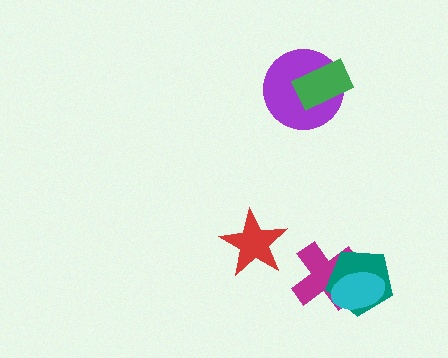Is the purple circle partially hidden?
Yes, it is partially covered by another shape.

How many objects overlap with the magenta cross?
2 objects overlap with the magenta cross.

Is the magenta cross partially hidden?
Yes, it is partially covered by another shape.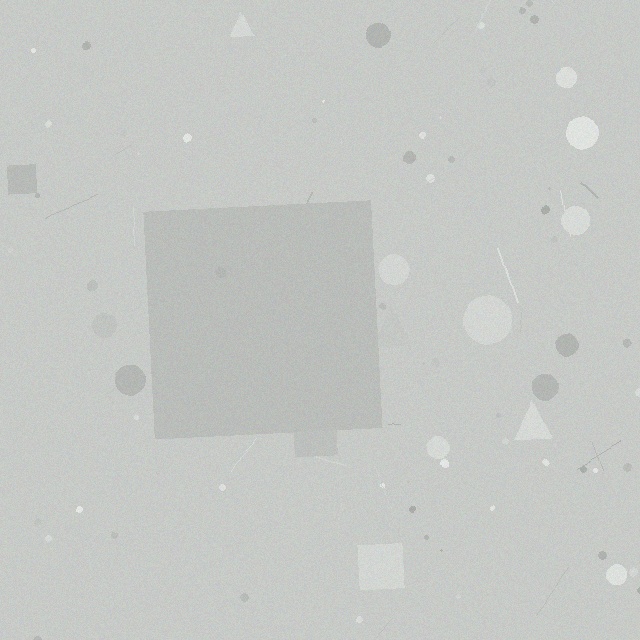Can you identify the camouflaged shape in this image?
The camouflaged shape is a square.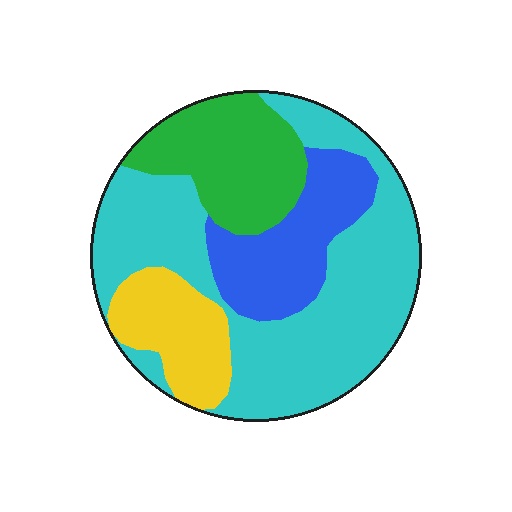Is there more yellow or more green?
Green.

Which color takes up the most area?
Cyan, at roughly 50%.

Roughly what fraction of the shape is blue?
Blue takes up about one sixth (1/6) of the shape.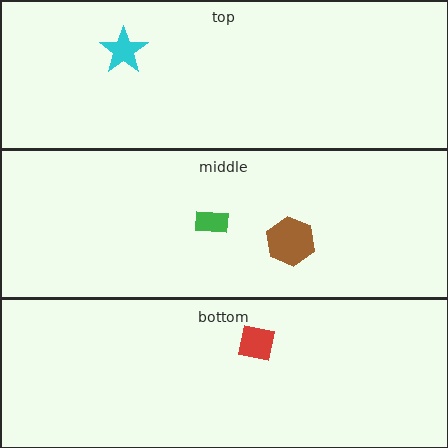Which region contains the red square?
The bottom region.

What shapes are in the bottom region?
The red square.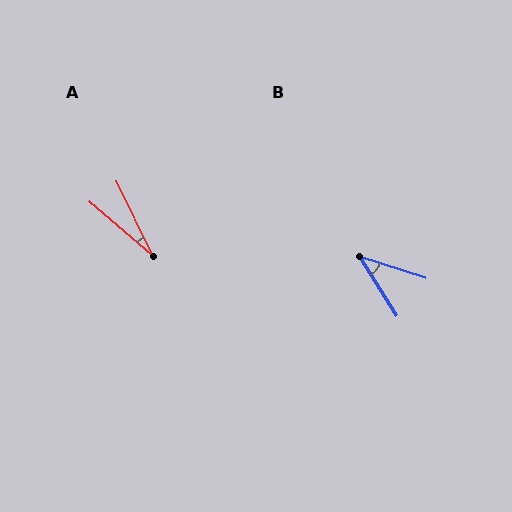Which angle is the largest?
B, at approximately 40 degrees.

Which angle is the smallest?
A, at approximately 24 degrees.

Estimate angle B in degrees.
Approximately 40 degrees.